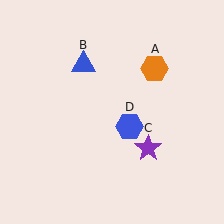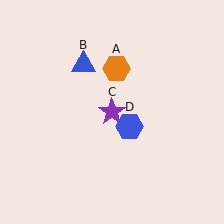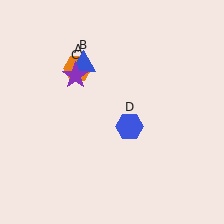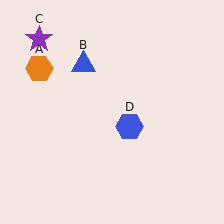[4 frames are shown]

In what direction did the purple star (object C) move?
The purple star (object C) moved up and to the left.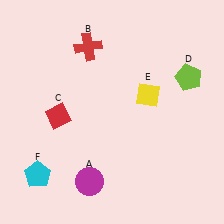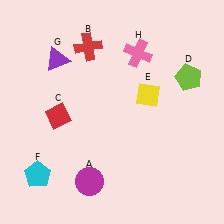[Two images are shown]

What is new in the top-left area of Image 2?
A purple triangle (G) was added in the top-left area of Image 2.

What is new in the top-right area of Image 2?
A pink cross (H) was added in the top-right area of Image 2.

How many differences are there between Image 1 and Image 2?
There are 2 differences between the two images.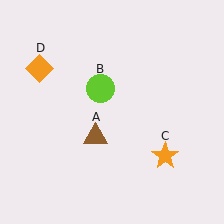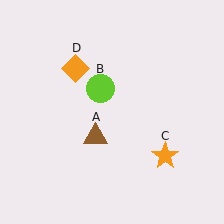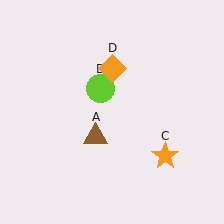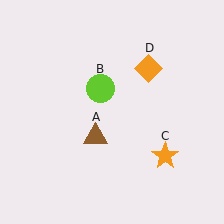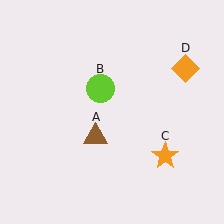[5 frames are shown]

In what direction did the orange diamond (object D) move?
The orange diamond (object D) moved right.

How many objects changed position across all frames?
1 object changed position: orange diamond (object D).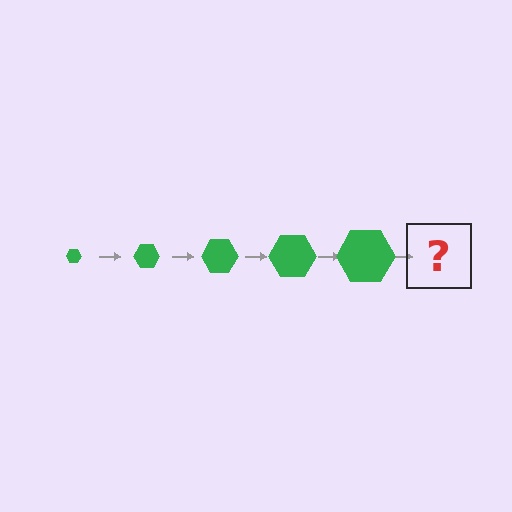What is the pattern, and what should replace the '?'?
The pattern is that the hexagon gets progressively larger each step. The '?' should be a green hexagon, larger than the previous one.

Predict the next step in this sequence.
The next step is a green hexagon, larger than the previous one.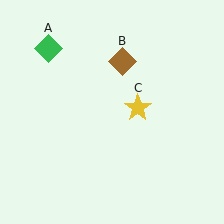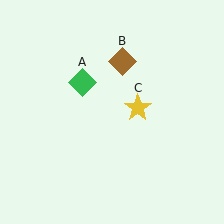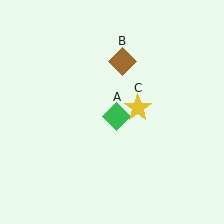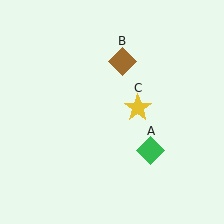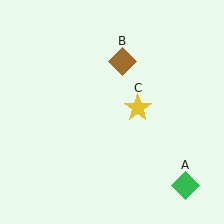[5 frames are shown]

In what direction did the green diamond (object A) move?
The green diamond (object A) moved down and to the right.